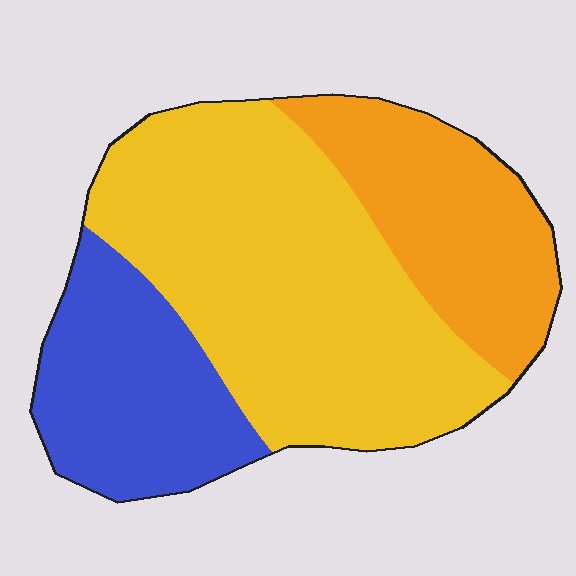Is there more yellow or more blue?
Yellow.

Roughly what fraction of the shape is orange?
Orange covers 24% of the shape.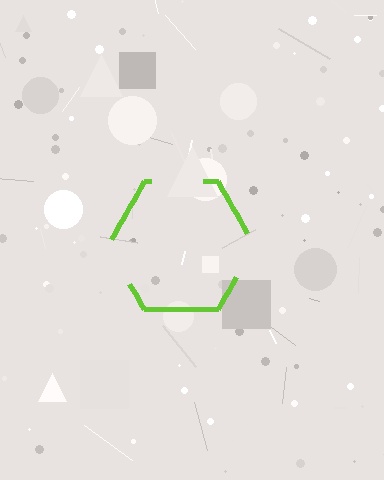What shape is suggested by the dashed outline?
The dashed outline suggests a hexagon.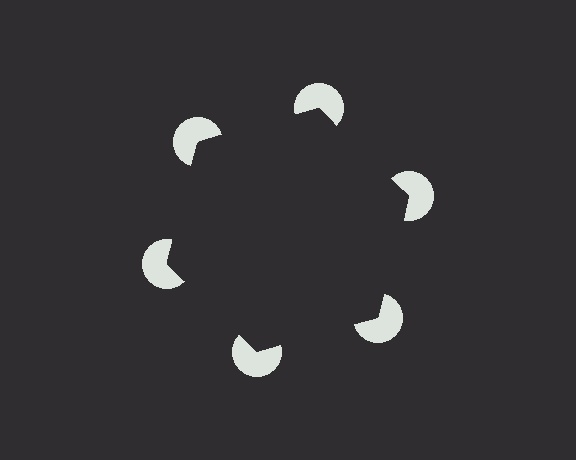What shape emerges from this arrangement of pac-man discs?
An illusory hexagon — its edges are inferred from the aligned wedge cuts in the pac-man discs, not physically drawn.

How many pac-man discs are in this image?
There are 6 — one at each vertex of the illusory hexagon.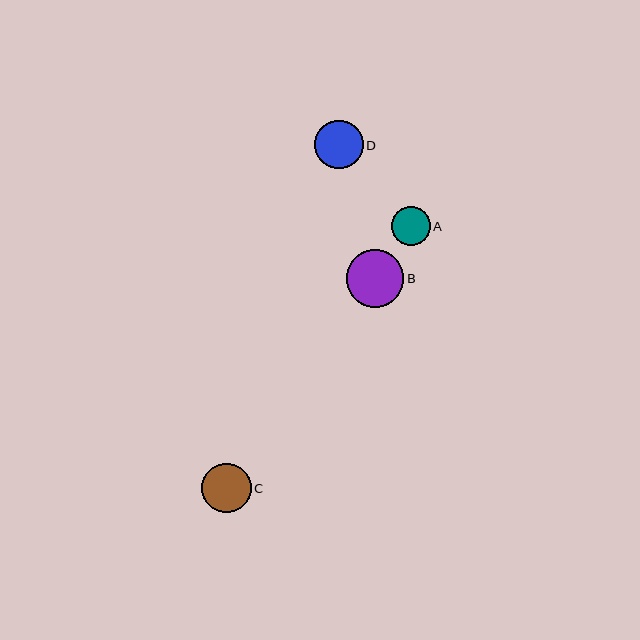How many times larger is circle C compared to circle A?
Circle C is approximately 1.3 times the size of circle A.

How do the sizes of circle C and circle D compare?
Circle C and circle D are approximately the same size.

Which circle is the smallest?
Circle A is the smallest with a size of approximately 39 pixels.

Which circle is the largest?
Circle B is the largest with a size of approximately 57 pixels.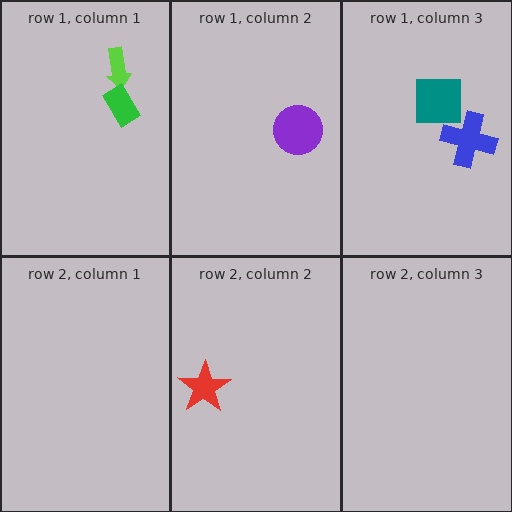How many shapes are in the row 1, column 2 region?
1.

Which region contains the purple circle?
The row 1, column 2 region.